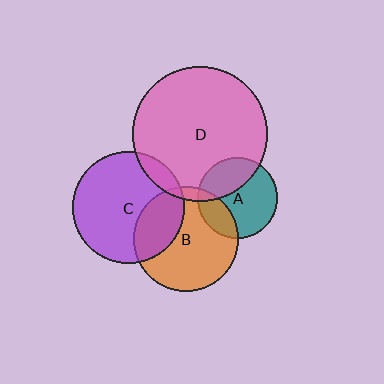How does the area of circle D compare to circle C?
Approximately 1.4 times.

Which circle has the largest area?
Circle D (pink).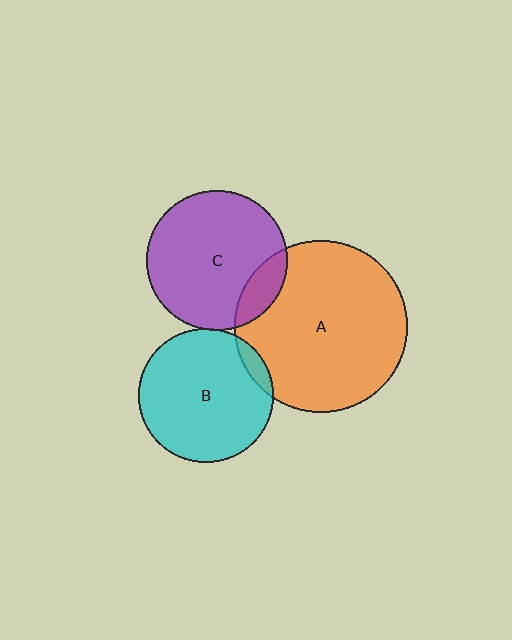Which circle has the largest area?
Circle A (orange).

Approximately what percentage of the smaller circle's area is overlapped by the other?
Approximately 5%.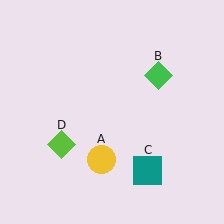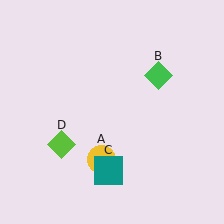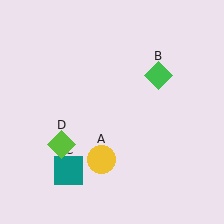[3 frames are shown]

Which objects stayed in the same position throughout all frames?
Yellow circle (object A) and green diamond (object B) and lime diamond (object D) remained stationary.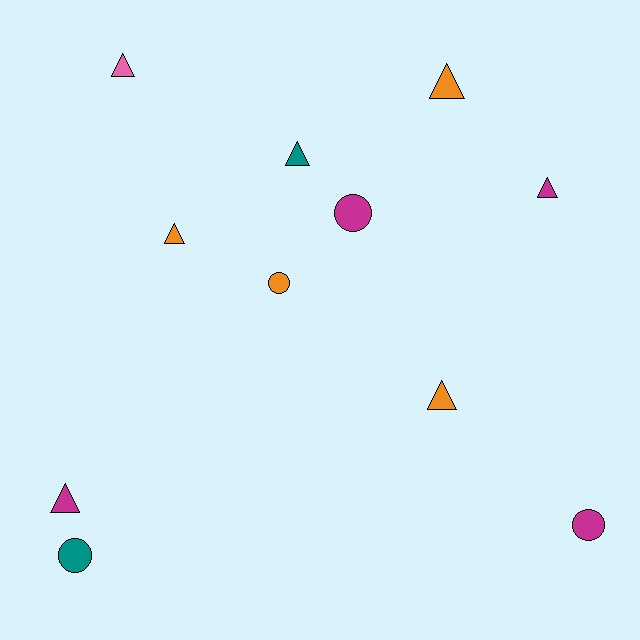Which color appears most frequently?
Magenta, with 4 objects.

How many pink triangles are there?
There is 1 pink triangle.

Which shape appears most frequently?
Triangle, with 7 objects.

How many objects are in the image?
There are 11 objects.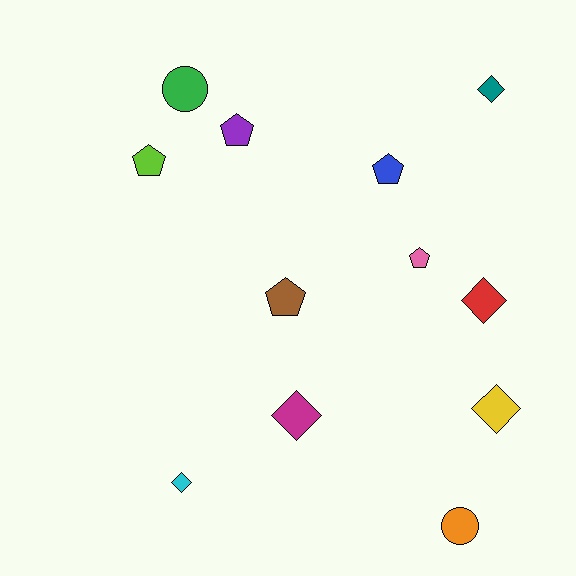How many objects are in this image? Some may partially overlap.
There are 12 objects.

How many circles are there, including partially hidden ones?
There are 2 circles.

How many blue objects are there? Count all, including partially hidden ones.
There is 1 blue object.